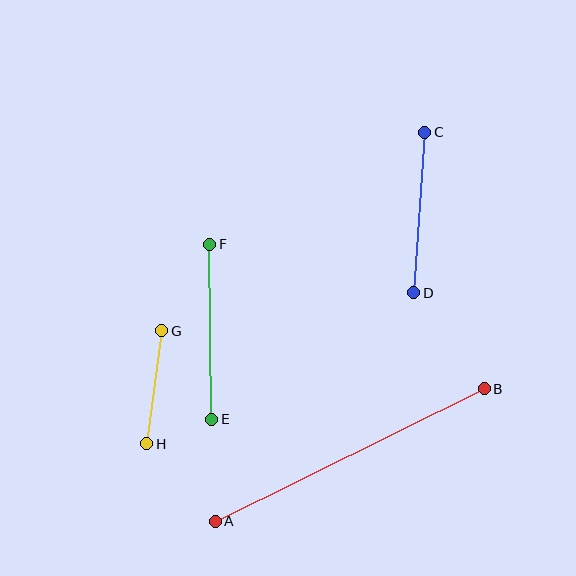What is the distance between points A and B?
The distance is approximately 300 pixels.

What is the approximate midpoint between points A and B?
The midpoint is at approximately (350, 455) pixels.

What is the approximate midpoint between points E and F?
The midpoint is at approximately (211, 332) pixels.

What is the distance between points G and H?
The distance is approximately 114 pixels.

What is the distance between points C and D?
The distance is approximately 161 pixels.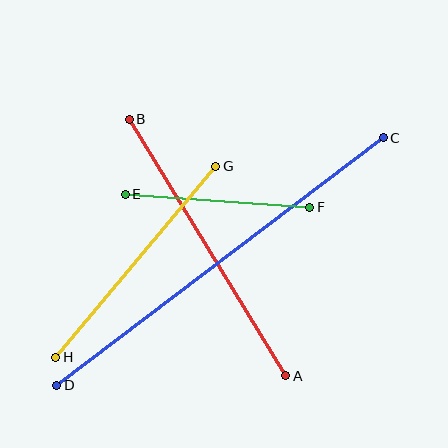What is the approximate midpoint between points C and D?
The midpoint is at approximately (220, 261) pixels.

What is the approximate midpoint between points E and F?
The midpoint is at approximately (218, 201) pixels.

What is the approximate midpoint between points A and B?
The midpoint is at approximately (208, 248) pixels.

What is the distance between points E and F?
The distance is approximately 185 pixels.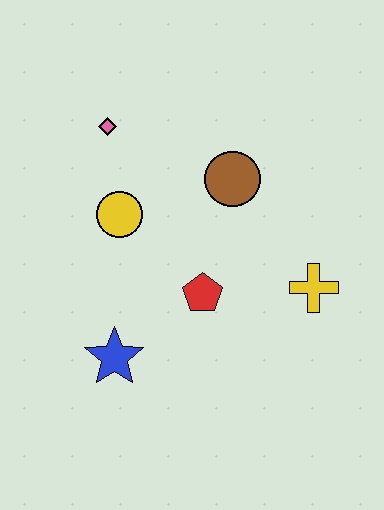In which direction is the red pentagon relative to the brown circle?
The red pentagon is below the brown circle.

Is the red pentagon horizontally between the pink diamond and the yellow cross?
Yes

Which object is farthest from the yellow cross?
The pink diamond is farthest from the yellow cross.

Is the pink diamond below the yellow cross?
No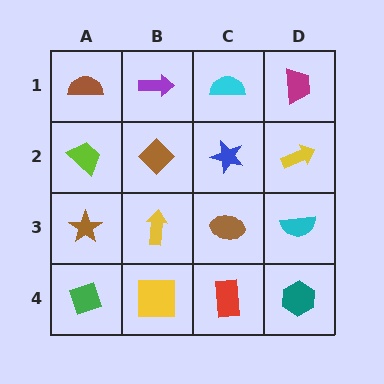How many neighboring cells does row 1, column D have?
2.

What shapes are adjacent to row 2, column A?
A brown semicircle (row 1, column A), a brown star (row 3, column A), a brown diamond (row 2, column B).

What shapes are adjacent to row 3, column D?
A yellow arrow (row 2, column D), a teal hexagon (row 4, column D), a brown ellipse (row 3, column C).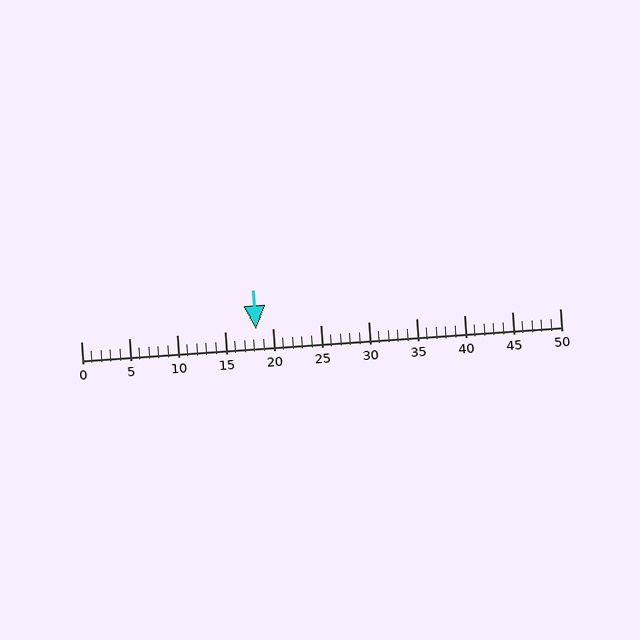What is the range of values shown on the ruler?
The ruler shows values from 0 to 50.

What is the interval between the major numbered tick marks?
The major tick marks are spaced 5 units apart.